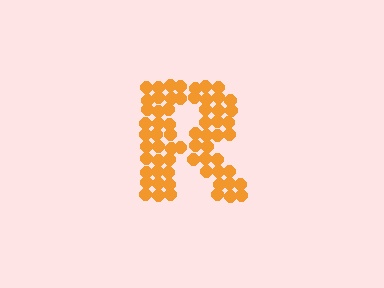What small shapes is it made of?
It is made of small circles.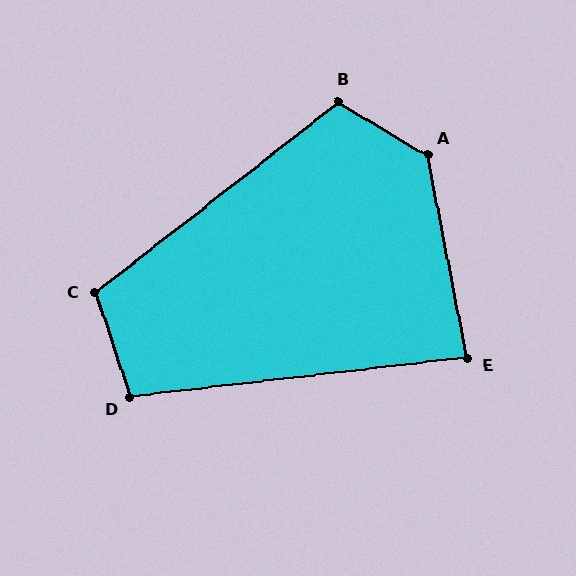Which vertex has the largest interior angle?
A, at approximately 132 degrees.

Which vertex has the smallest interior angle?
E, at approximately 85 degrees.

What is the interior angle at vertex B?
Approximately 111 degrees (obtuse).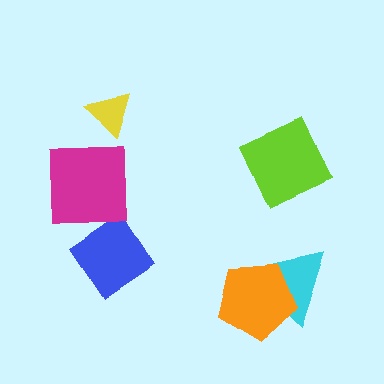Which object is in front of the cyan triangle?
The orange pentagon is in front of the cyan triangle.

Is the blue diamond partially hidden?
No, no other shape covers it.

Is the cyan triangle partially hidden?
Yes, it is partially covered by another shape.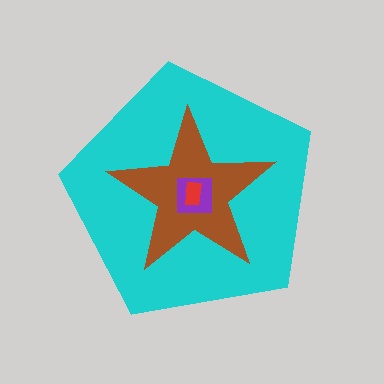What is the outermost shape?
The cyan pentagon.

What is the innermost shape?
The red rectangle.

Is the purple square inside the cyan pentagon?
Yes.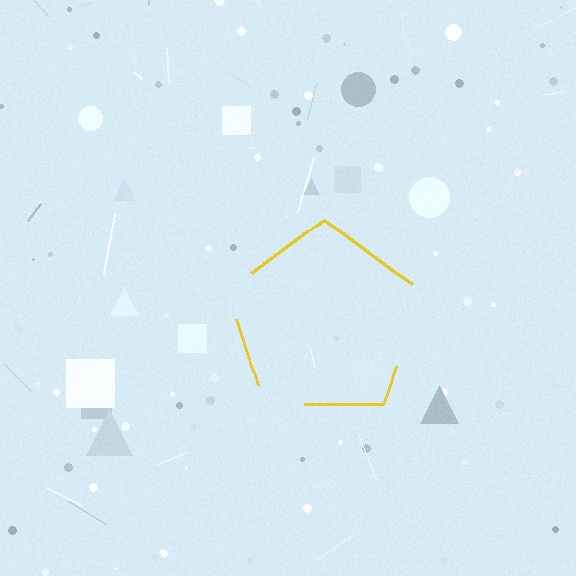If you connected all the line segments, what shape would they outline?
They would outline a pentagon.